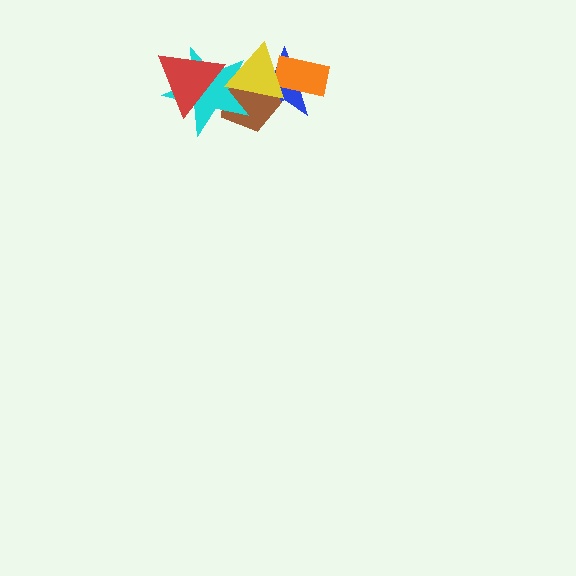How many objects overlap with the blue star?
3 objects overlap with the blue star.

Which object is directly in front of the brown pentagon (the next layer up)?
The cyan star is directly in front of the brown pentagon.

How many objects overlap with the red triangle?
2 objects overlap with the red triangle.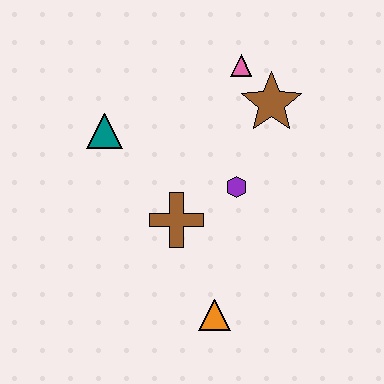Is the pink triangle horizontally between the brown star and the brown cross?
Yes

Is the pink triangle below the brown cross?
No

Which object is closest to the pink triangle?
The brown star is closest to the pink triangle.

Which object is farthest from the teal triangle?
The orange triangle is farthest from the teal triangle.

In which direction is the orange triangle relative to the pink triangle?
The orange triangle is below the pink triangle.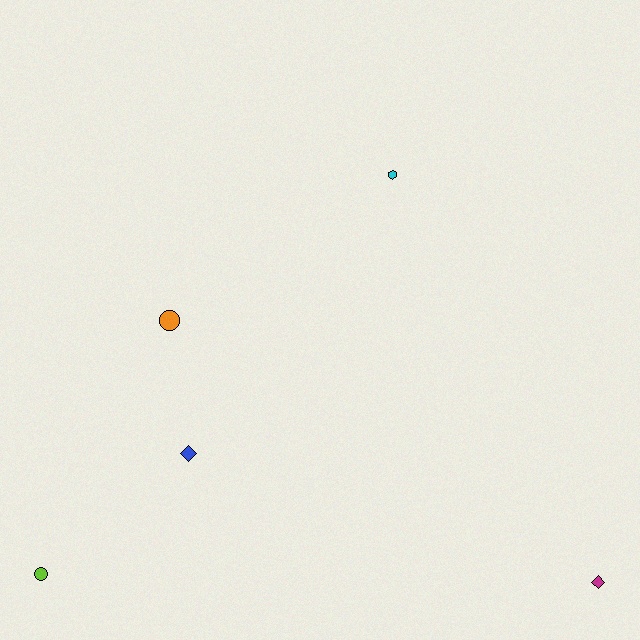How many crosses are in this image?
There are no crosses.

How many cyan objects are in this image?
There is 1 cyan object.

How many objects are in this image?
There are 5 objects.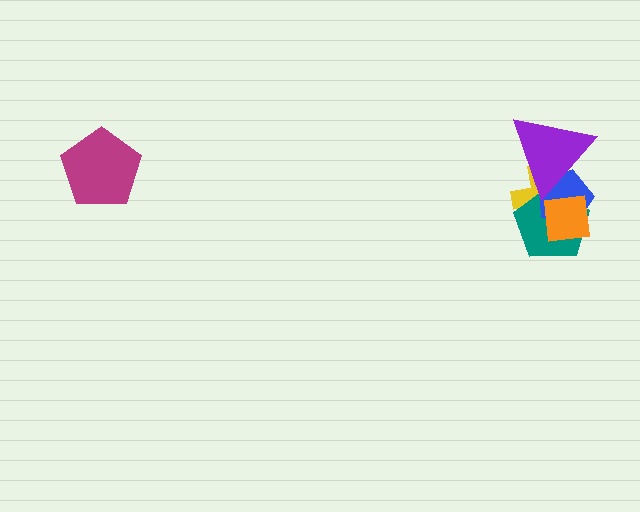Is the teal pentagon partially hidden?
Yes, it is partially covered by another shape.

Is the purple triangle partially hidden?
No, no other shape covers it.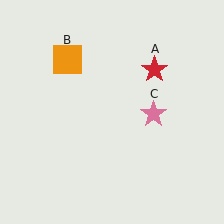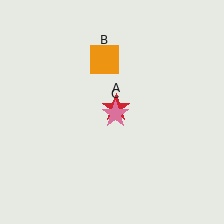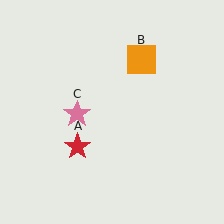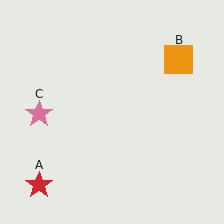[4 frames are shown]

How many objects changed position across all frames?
3 objects changed position: red star (object A), orange square (object B), pink star (object C).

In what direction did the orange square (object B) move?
The orange square (object B) moved right.